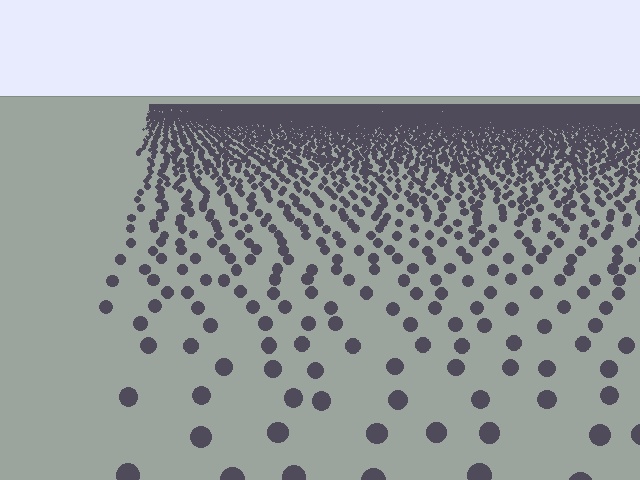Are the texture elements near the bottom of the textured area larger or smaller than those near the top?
Larger. Near the bottom, elements are closer to the viewer and appear at a bigger on-screen size.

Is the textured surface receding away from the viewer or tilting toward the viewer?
The surface is receding away from the viewer. Texture elements get smaller and denser toward the top.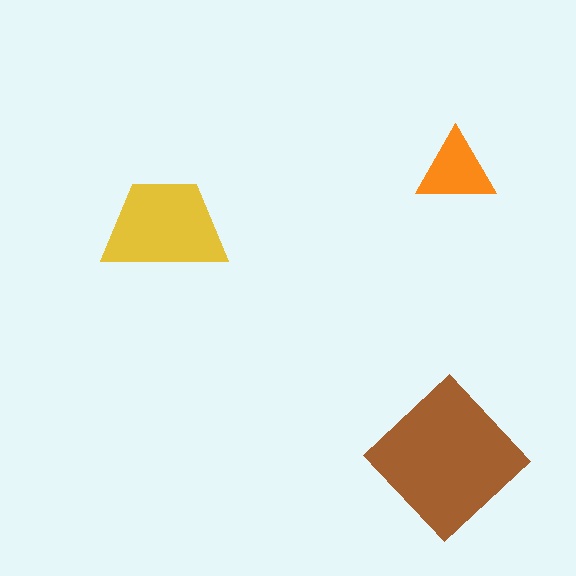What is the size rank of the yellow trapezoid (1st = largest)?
2nd.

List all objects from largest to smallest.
The brown diamond, the yellow trapezoid, the orange triangle.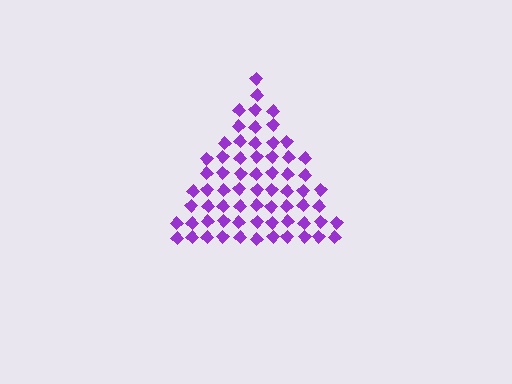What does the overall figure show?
The overall figure shows a triangle.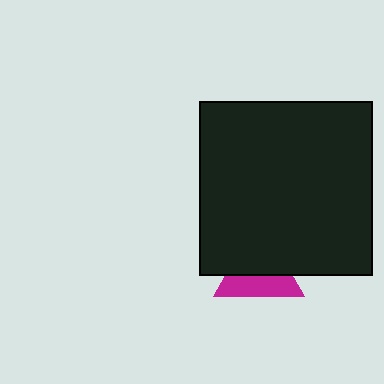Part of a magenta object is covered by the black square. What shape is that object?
It is a triangle.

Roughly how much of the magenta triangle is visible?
About half of it is visible (roughly 47%).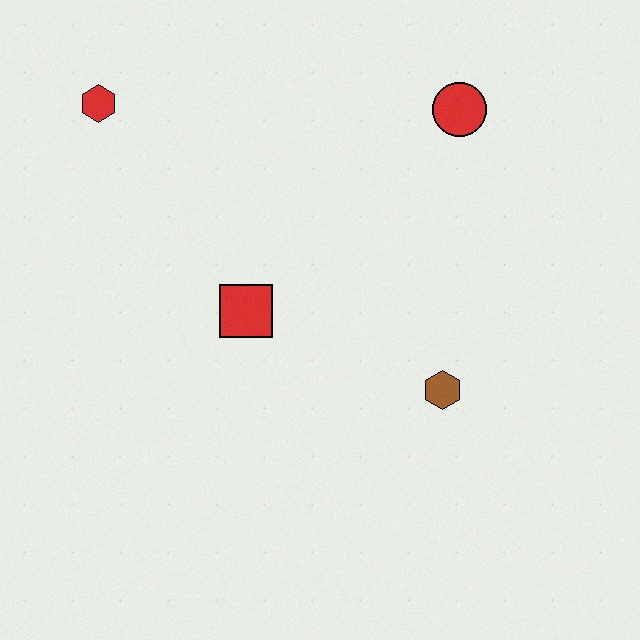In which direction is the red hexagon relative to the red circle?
The red hexagon is to the left of the red circle.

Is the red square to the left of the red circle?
Yes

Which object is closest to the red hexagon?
The red square is closest to the red hexagon.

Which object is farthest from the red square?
The red circle is farthest from the red square.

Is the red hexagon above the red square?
Yes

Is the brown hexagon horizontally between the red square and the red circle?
Yes